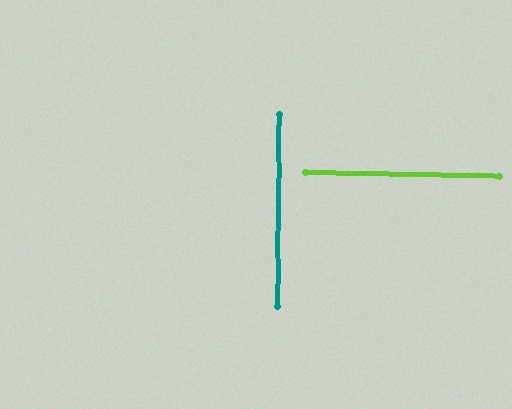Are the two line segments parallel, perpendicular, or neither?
Perpendicular — they meet at approximately 90°.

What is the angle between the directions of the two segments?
Approximately 90 degrees.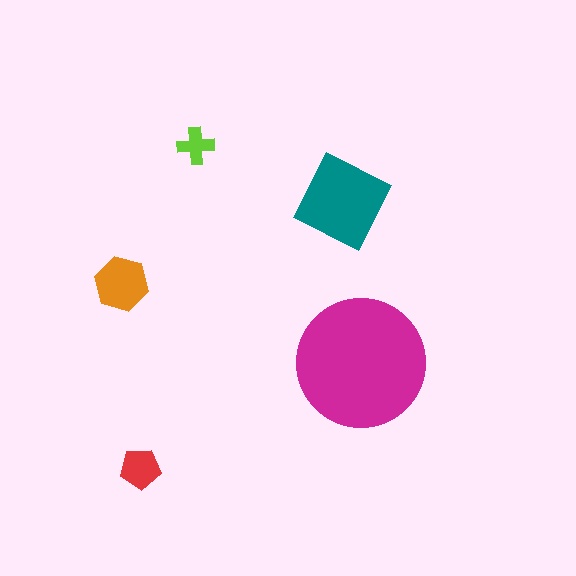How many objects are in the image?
There are 5 objects in the image.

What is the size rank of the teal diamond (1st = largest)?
2nd.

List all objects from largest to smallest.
The magenta circle, the teal diamond, the orange hexagon, the red pentagon, the lime cross.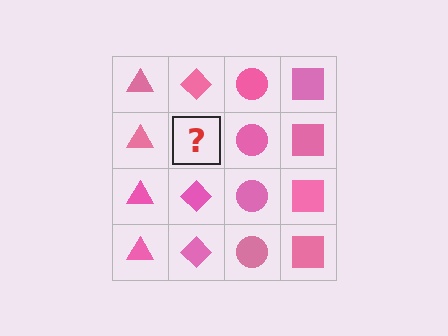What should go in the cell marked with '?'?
The missing cell should contain a pink diamond.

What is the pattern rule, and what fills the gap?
The rule is that each column has a consistent shape. The gap should be filled with a pink diamond.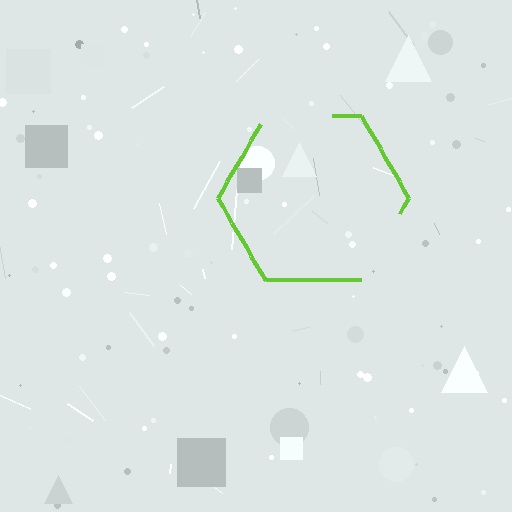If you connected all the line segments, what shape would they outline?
They would outline a hexagon.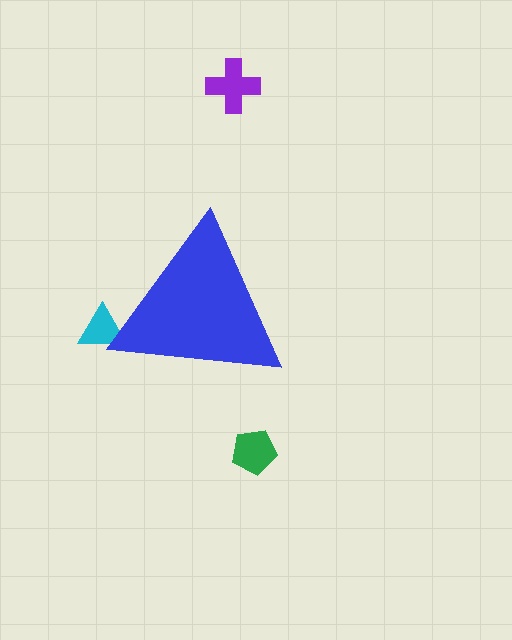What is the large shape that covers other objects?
A blue triangle.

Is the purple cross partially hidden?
No, the purple cross is fully visible.